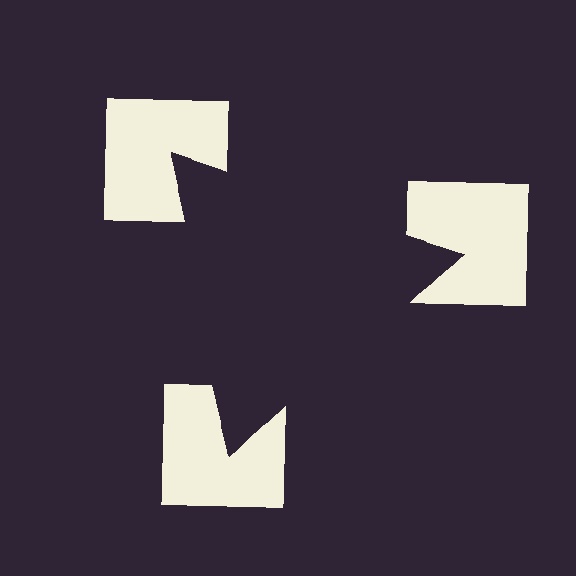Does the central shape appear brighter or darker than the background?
It typically appears slightly darker than the background, even though no actual brightness change is drawn.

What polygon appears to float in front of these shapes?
An illusory triangle — its edges are inferred from the aligned wedge cuts in the notched squares, not physically drawn.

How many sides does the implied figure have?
3 sides.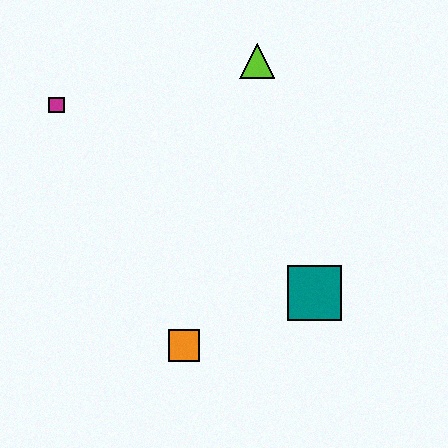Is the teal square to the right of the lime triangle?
Yes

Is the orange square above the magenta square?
No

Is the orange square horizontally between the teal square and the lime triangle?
No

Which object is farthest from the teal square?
The magenta square is farthest from the teal square.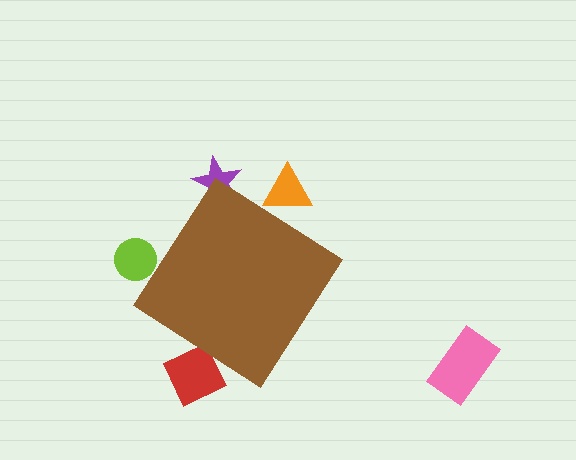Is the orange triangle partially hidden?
Yes, the orange triangle is partially hidden behind the brown diamond.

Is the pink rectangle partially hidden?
No, the pink rectangle is fully visible.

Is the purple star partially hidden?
Yes, the purple star is partially hidden behind the brown diamond.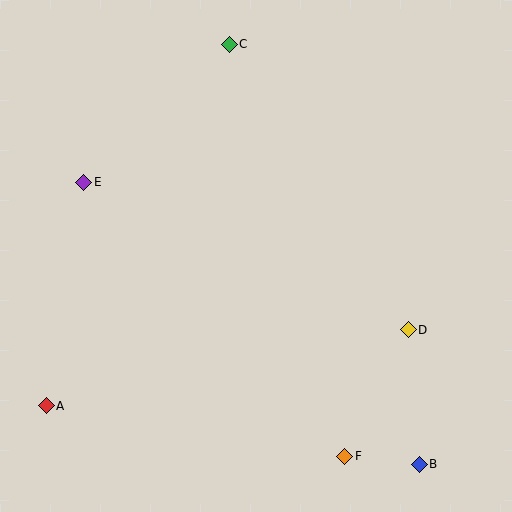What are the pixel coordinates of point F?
Point F is at (345, 456).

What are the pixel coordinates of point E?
Point E is at (84, 182).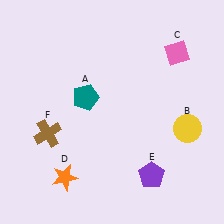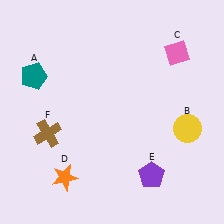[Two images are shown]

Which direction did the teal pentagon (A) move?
The teal pentagon (A) moved left.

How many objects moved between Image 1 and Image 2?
1 object moved between the two images.